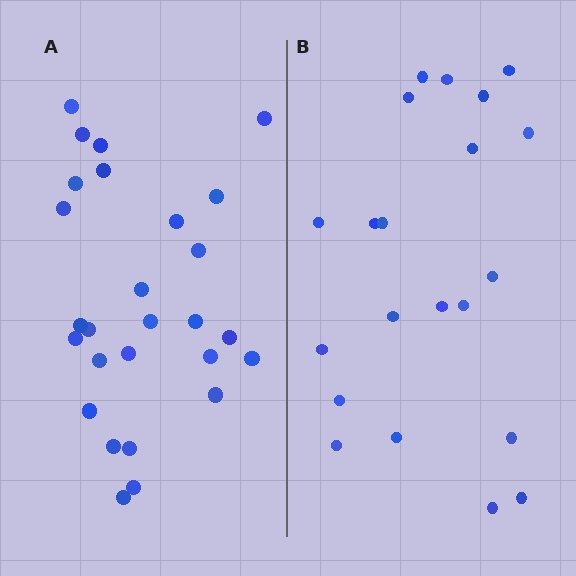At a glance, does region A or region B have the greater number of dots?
Region A (the left region) has more dots.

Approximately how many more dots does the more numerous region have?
Region A has about 6 more dots than region B.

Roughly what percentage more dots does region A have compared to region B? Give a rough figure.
About 30% more.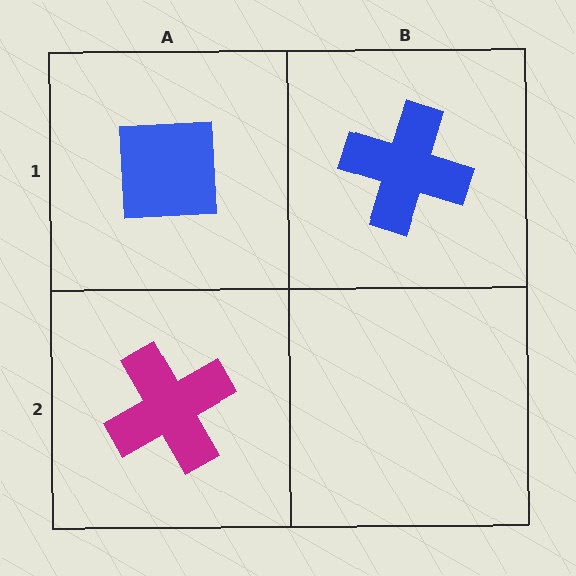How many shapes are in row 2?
1 shape.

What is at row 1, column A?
A blue square.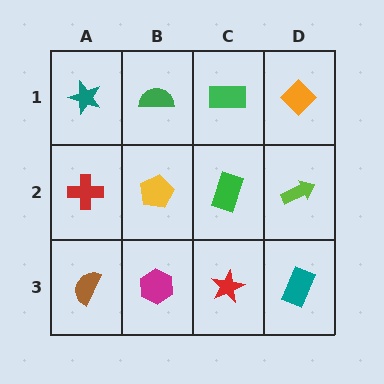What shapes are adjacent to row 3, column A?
A red cross (row 2, column A), a magenta hexagon (row 3, column B).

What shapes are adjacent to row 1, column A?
A red cross (row 2, column A), a green semicircle (row 1, column B).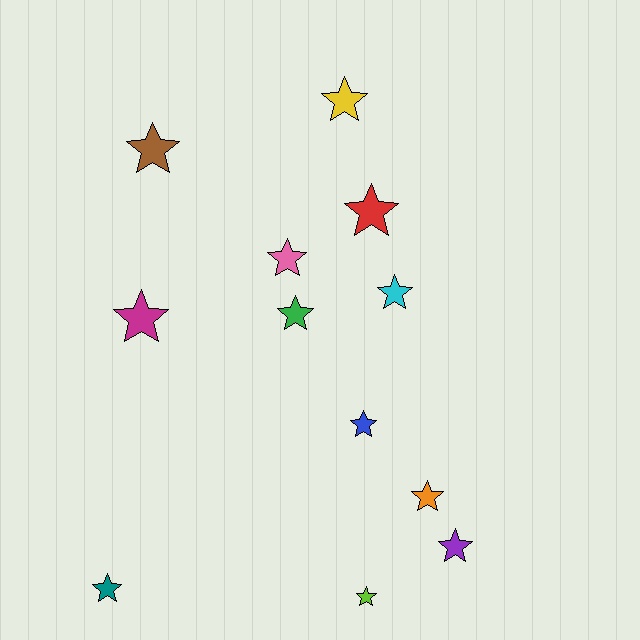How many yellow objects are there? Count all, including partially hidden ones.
There is 1 yellow object.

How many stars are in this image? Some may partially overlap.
There are 12 stars.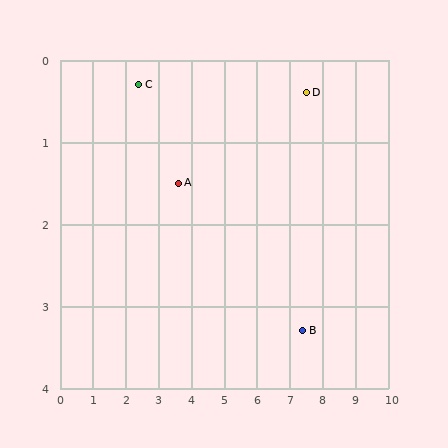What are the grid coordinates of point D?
Point D is at approximately (7.5, 0.4).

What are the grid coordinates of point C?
Point C is at approximately (2.4, 0.3).